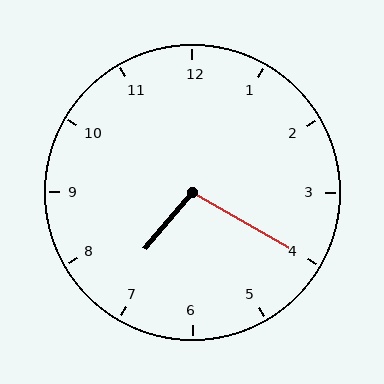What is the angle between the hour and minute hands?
Approximately 100 degrees.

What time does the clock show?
7:20.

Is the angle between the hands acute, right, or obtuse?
It is obtuse.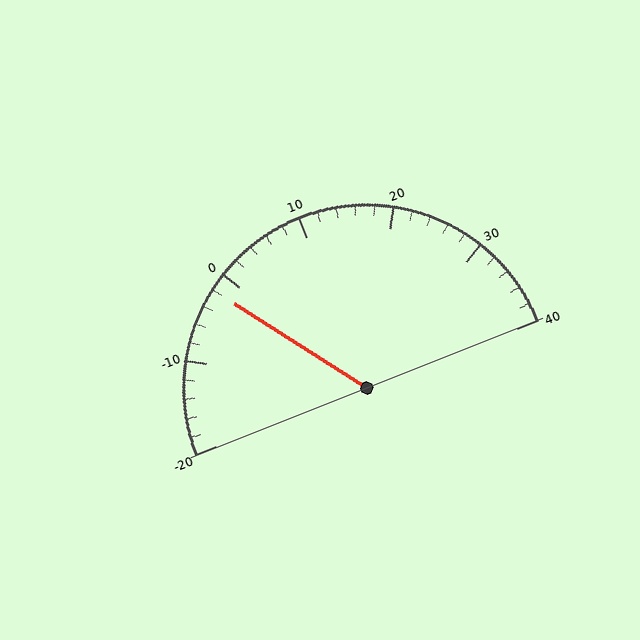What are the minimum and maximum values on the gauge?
The gauge ranges from -20 to 40.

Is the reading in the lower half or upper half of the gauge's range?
The reading is in the lower half of the range (-20 to 40).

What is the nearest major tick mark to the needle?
The nearest major tick mark is 0.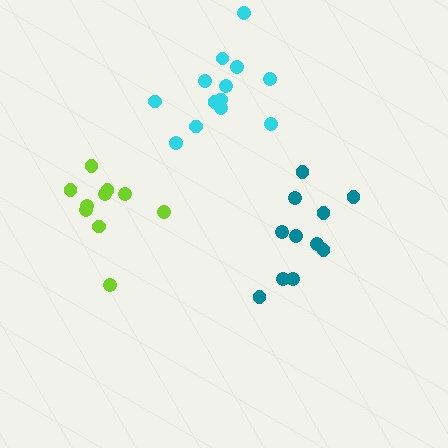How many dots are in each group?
Group 1: 11 dots, Group 2: 10 dots, Group 3: 13 dots (34 total).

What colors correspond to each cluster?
The clusters are colored: teal, lime, cyan.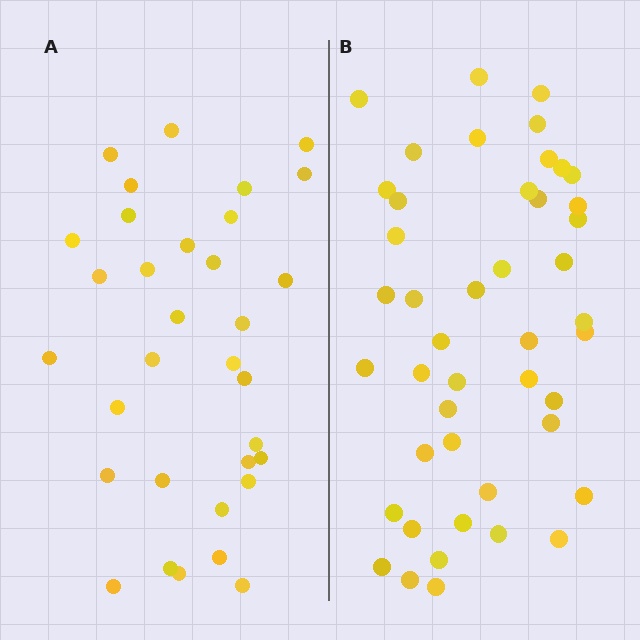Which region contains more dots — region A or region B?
Region B (the right region) has more dots.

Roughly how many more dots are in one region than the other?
Region B has roughly 12 or so more dots than region A.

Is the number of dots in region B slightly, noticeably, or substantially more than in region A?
Region B has noticeably more, but not dramatically so. The ratio is roughly 1.4 to 1.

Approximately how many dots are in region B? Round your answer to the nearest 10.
About 40 dots. (The exact count is 45, which rounds to 40.)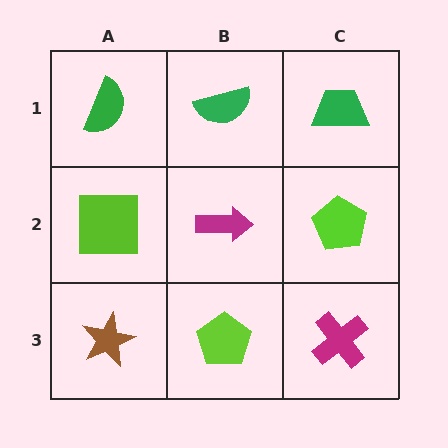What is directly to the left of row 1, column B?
A green semicircle.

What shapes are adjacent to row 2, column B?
A green semicircle (row 1, column B), a lime pentagon (row 3, column B), a lime square (row 2, column A), a lime pentagon (row 2, column C).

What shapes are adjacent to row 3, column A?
A lime square (row 2, column A), a lime pentagon (row 3, column B).